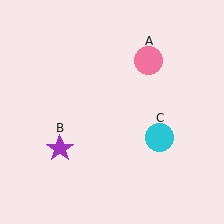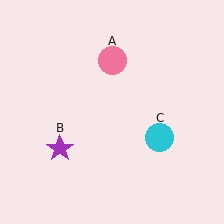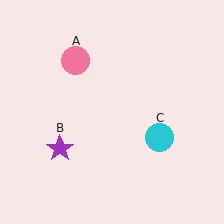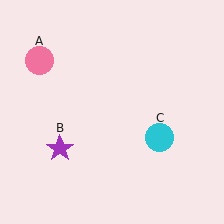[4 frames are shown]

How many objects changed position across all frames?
1 object changed position: pink circle (object A).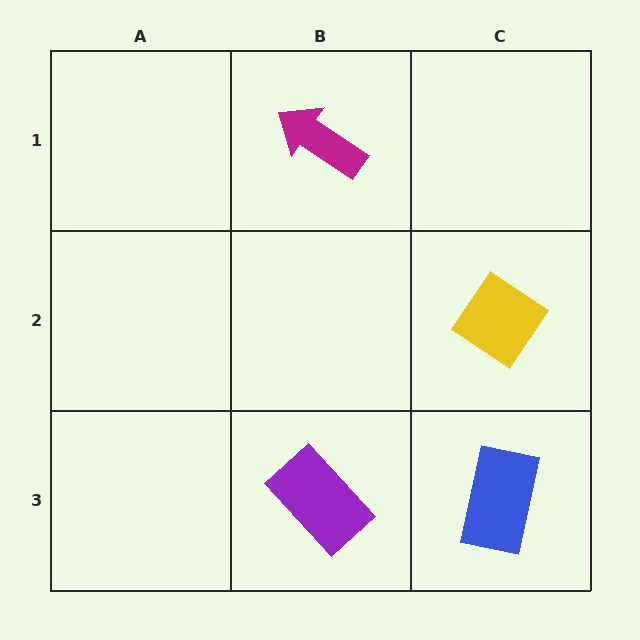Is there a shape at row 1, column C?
No, that cell is empty.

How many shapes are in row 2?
1 shape.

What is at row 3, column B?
A purple rectangle.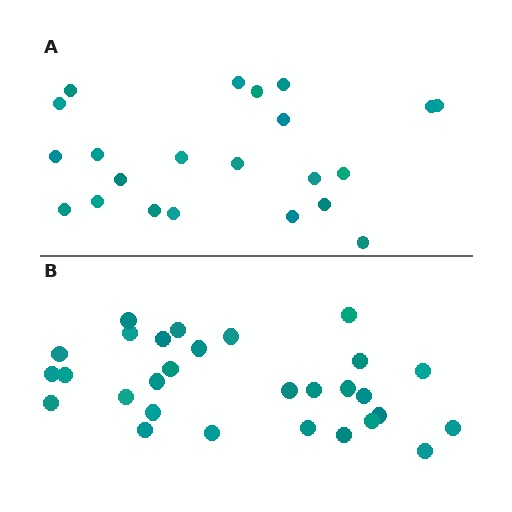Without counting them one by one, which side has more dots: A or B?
Region B (the bottom region) has more dots.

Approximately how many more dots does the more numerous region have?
Region B has roughly 8 or so more dots than region A.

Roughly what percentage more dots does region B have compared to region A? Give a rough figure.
About 30% more.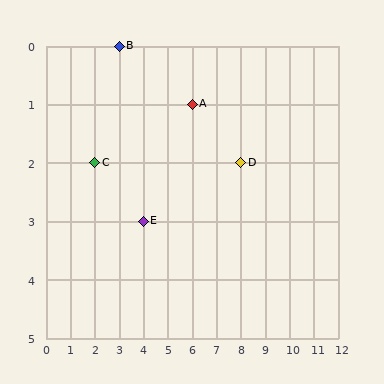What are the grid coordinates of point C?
Point C is at grid coordinates (2, 2).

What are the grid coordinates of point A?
Point A is at grid coordinates (6, 1).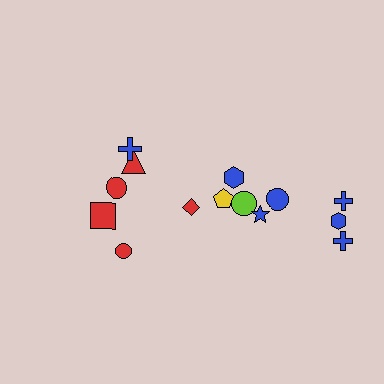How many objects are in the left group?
There are 6 objects.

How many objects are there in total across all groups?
There are 14 objects.